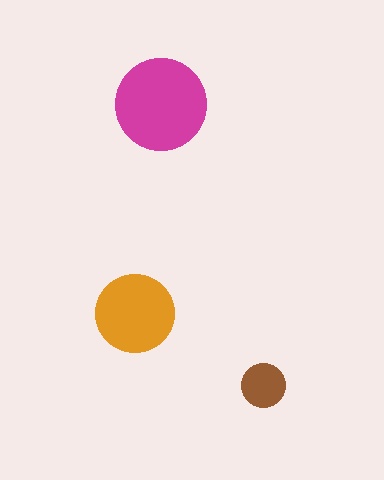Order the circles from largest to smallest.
the magenta one, the orange one, the brown one.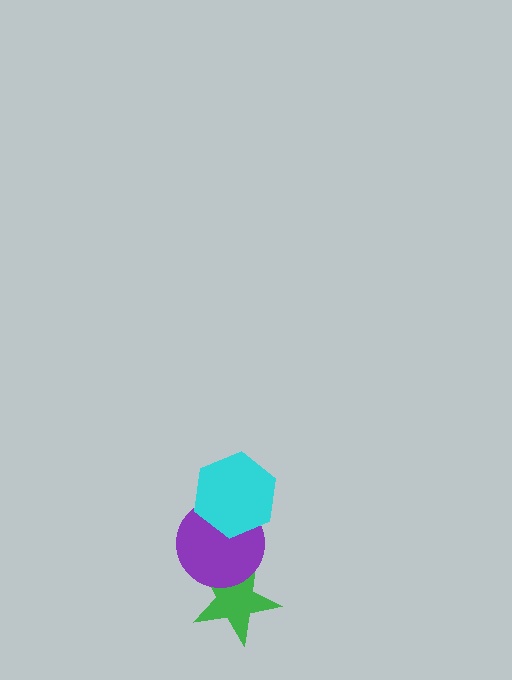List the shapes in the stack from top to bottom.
From top to bottom: the cyan hexagon, the purple circle, the green star.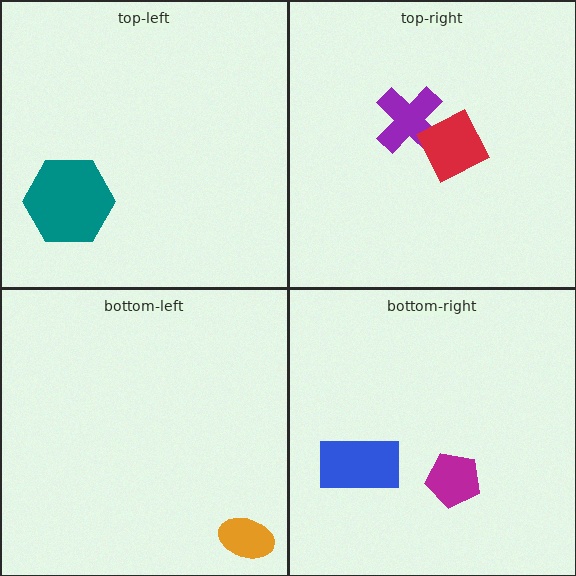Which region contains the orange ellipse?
The bottom-left region.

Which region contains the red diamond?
The top-right region.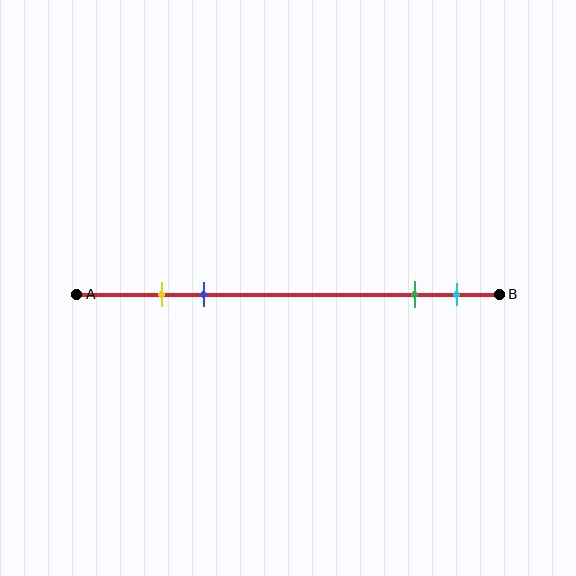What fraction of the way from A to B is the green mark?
The green mark is approximately 80% (0.8) of the way from A to B.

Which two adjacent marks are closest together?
The yellow and blue marks are the closest adjacent pair.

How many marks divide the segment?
There are 4 marks dividing the segment.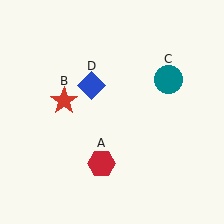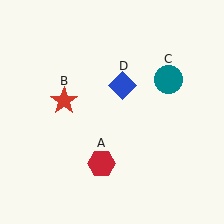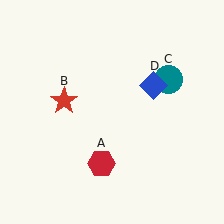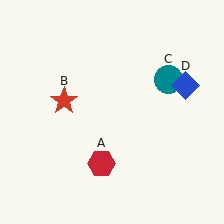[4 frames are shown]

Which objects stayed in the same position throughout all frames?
Red hexagon (object A) and red star (object B) and teal circle (object C) remained stationary.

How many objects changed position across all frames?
1 object changed position: blue diamond (object D).